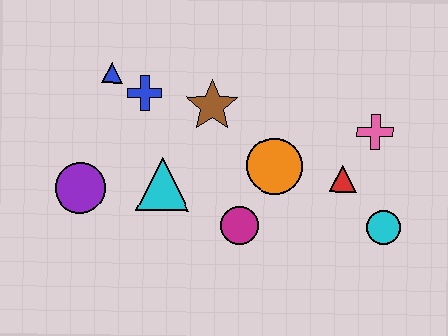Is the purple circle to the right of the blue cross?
No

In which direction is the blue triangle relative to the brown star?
The blue triangle is to the left of the brown star.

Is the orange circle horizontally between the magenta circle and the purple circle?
No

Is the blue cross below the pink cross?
No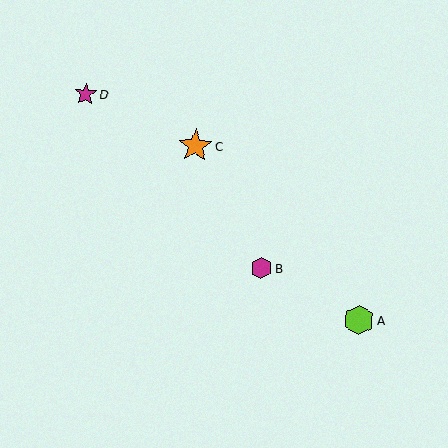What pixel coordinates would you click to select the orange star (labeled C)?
Click at (196, 146) to select the orange star C.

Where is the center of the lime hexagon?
The center of the lime hexagon is at (359, 320).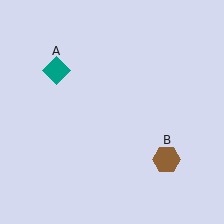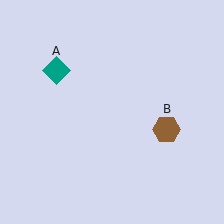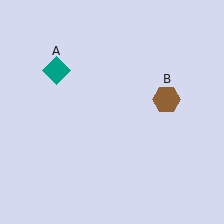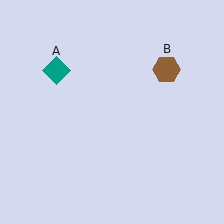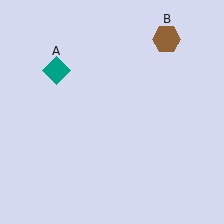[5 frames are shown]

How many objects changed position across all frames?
1 object changed position: brown hexagon (object B).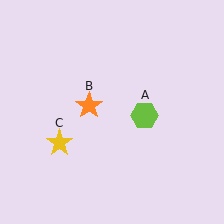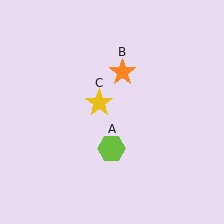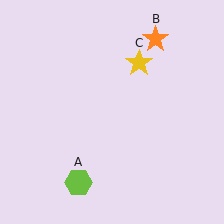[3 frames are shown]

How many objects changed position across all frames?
3 objects changed position: lime hexagon (object A), orange star (object B), yellow star (object C).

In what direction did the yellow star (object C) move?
The yellow star (object C) moved up and to the right.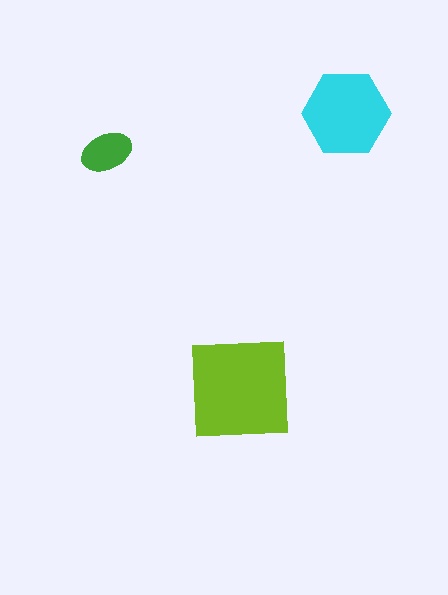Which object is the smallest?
The green ellipse.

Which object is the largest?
The lime square.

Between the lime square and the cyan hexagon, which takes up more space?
The lime square.